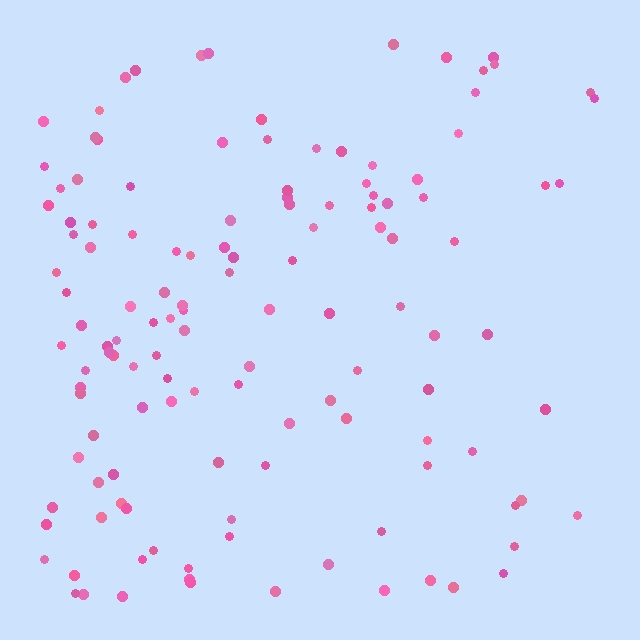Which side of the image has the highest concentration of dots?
The left.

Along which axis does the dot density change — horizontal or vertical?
Horizontal.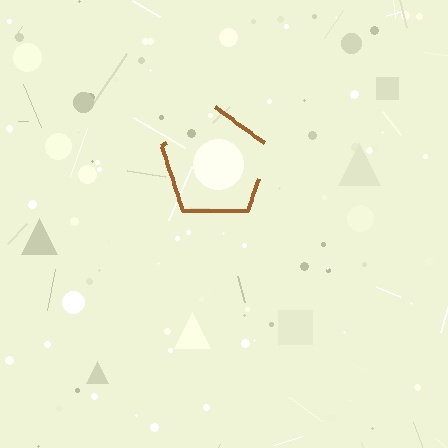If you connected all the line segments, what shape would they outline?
They would outline a pentagon.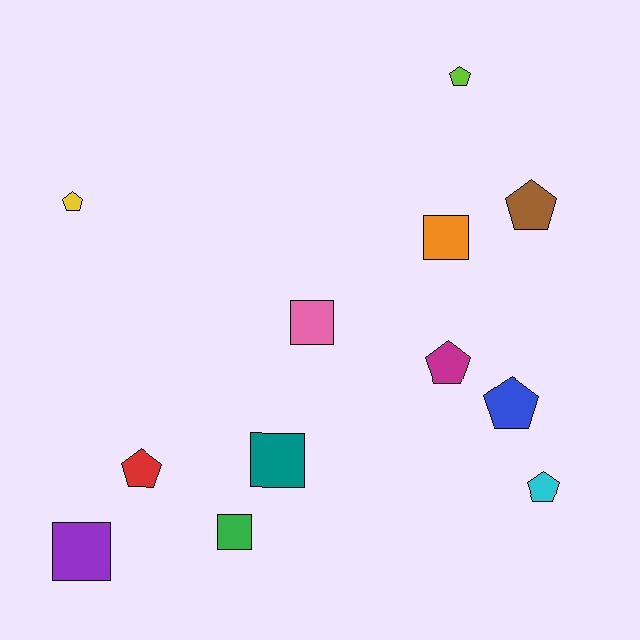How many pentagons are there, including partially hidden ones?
There are 7 pentagons.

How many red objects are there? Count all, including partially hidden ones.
There is 1 red object.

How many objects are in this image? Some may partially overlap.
There are 12 objects.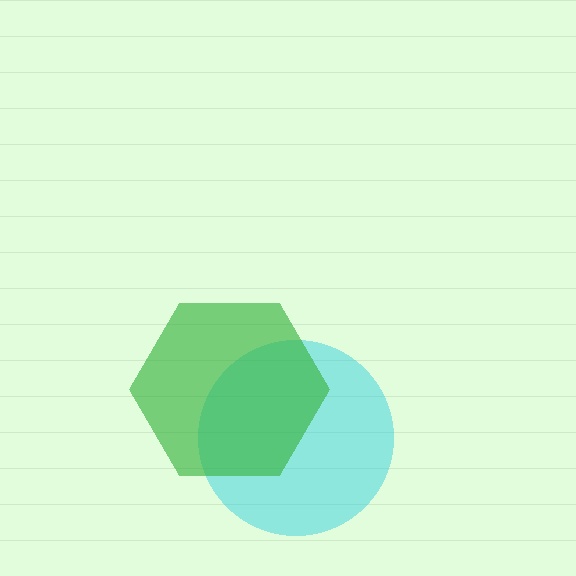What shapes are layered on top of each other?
The layered shapes are: a cyan circle, a green hexagon.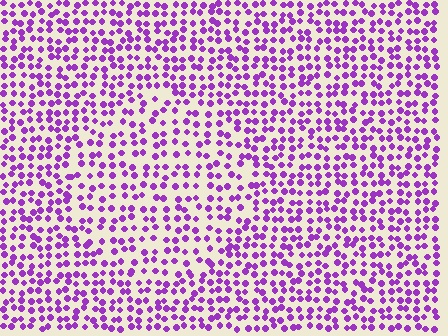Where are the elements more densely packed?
The elements are more densely packed outside the circle boundary.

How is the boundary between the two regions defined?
The boundary is defined by a change in element density (approximately 1.4x ratio). All elements are the same color, size, and shape.